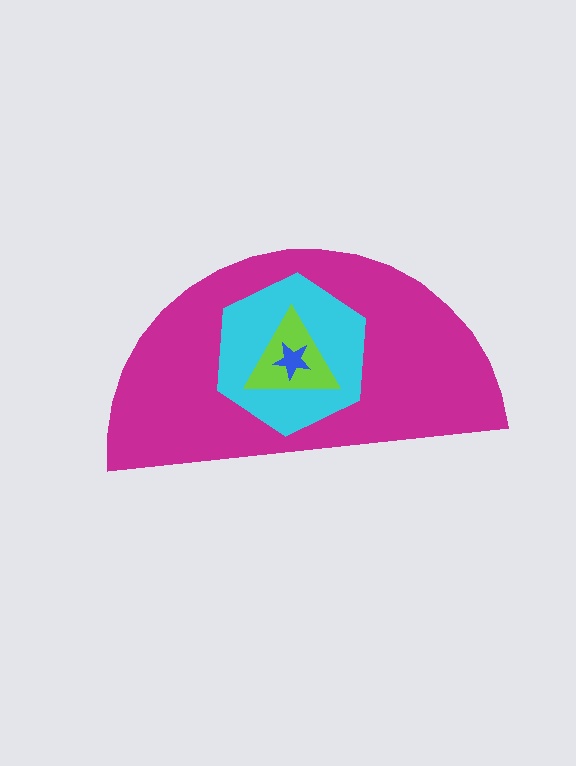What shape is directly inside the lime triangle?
The blue star.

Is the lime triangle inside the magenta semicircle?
Yes.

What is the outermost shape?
The magenta semicircle.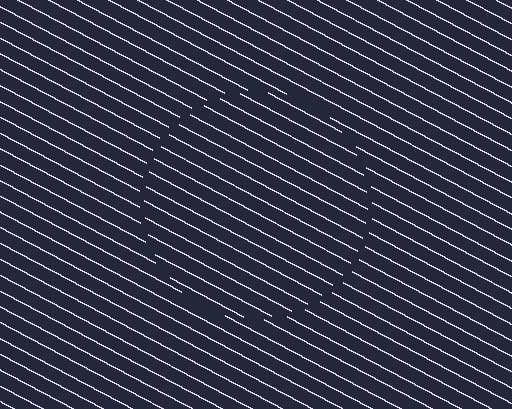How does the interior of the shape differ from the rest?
The interior of the shape contains the same grating, shifted by half a period — the contour is defined by the phase discontinuity where line-ends from the inner and outer gratings abut.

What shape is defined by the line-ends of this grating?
An illusory circle. The interior of the shape contains the same grating, shifted by half a period — the contour is defined by the phase discontinuity where line-ends from the inner and outer gratings abut.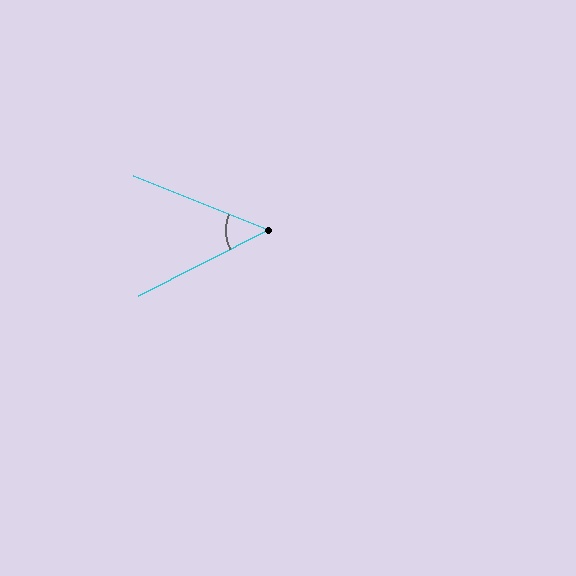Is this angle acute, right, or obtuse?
It is acute.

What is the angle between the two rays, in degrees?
Approximately 49 degrees.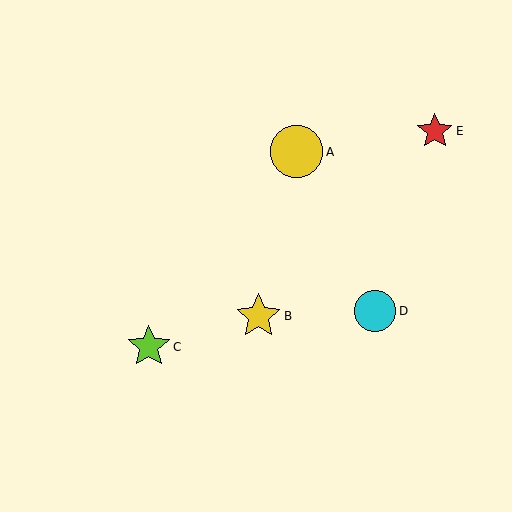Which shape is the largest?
The yellow circle (labeled A) is the largest.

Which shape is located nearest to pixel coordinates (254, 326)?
The yellow star (labeled B) at (258, 316) is nearest to that location.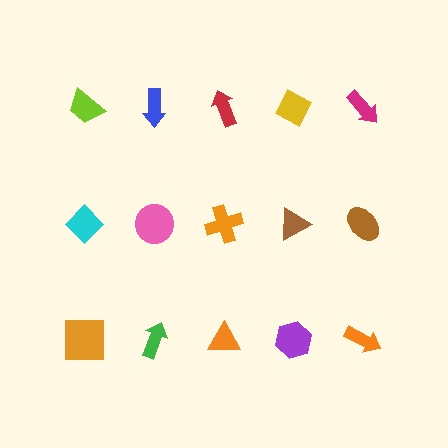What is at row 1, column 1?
A lime trapezoid.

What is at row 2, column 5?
A brown ellipse.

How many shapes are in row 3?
5 shapes.